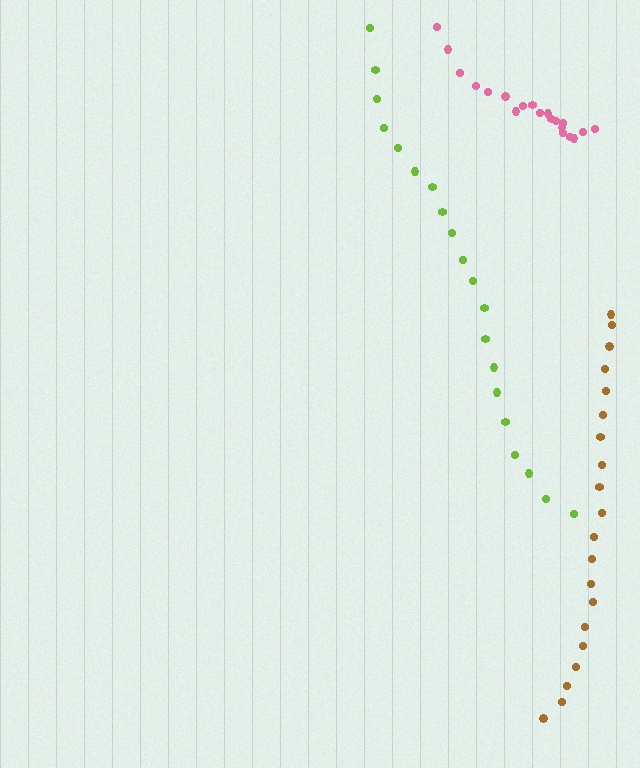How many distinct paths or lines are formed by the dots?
There are 3 distinct paths.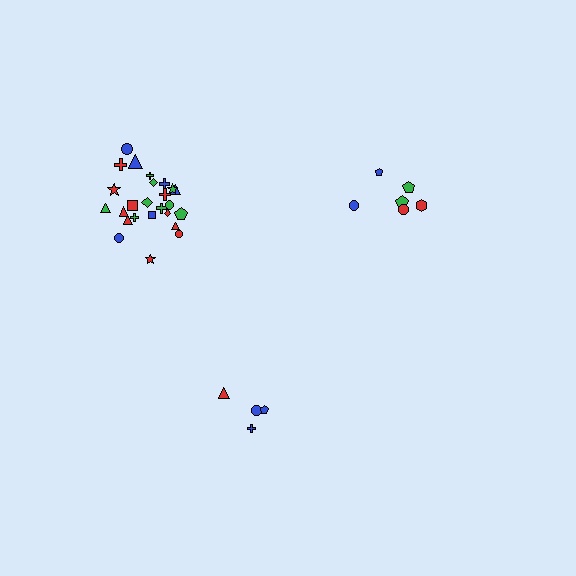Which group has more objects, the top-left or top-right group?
The top-left group.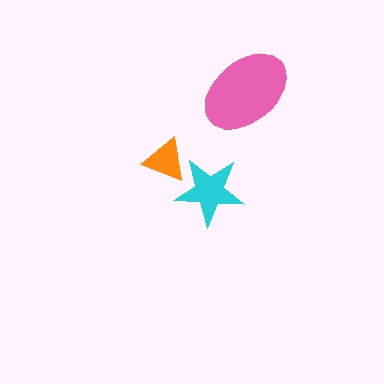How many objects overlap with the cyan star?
1 object overlaps with the cyan star.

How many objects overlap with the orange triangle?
1 object overlaps with the orange triangle.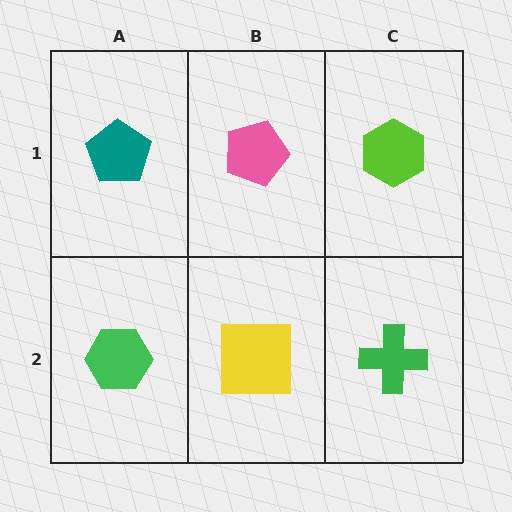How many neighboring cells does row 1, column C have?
2.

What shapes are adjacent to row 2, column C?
A lime hexagon (row 1, column C), a yellow square (row 2, column B).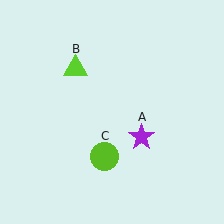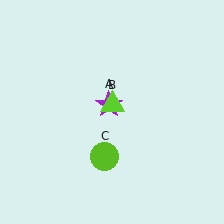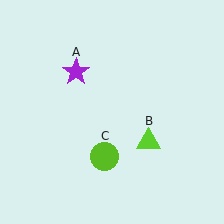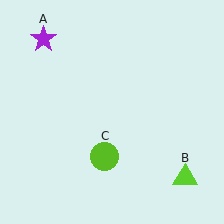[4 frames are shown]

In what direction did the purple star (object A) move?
The purple star (object A) moved up and to the left.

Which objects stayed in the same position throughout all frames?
Lime circle (object C) remained stationary.